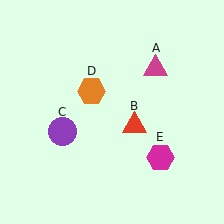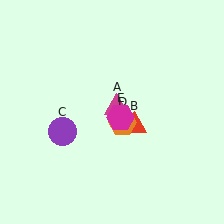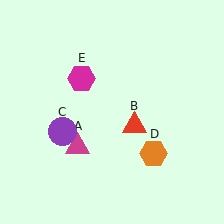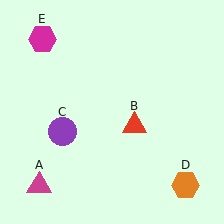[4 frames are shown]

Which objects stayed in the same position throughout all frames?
Red triangle (object B) and purple circle (object C) remained stationary.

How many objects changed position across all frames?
3 objects changed position: magenta triangle (object A), orange hexagon (object D), magenta hexagon (object E).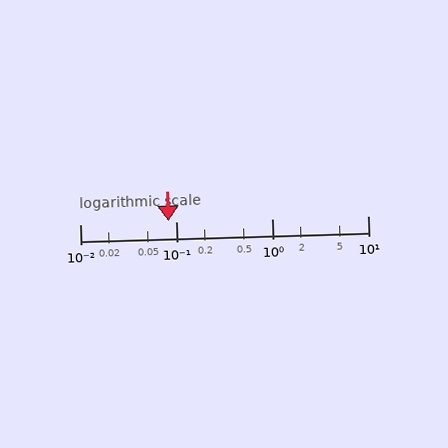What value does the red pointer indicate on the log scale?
The pointer indicates approximately 0.084.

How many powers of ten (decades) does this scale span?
The scale spans 3 decades, from 0.01 to 10.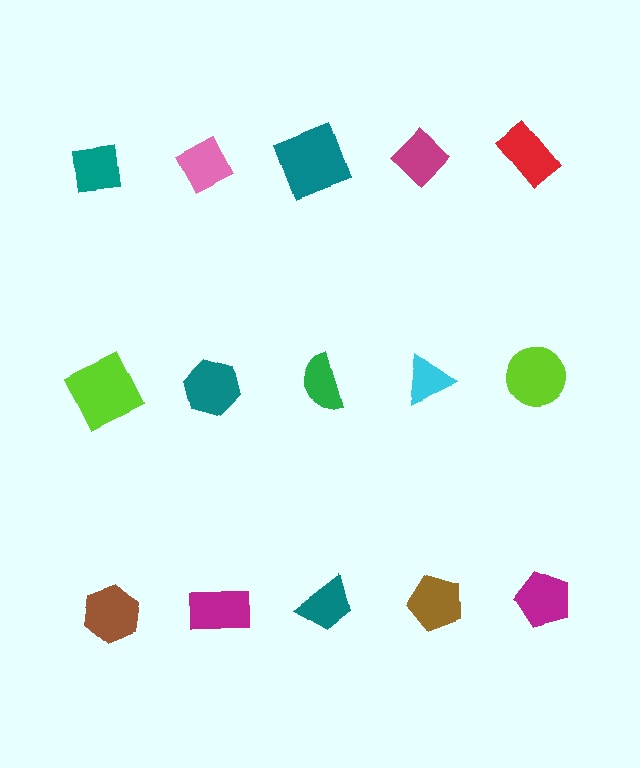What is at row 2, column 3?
A green semicircle.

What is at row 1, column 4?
A magenta diamond.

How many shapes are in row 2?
5 shapes.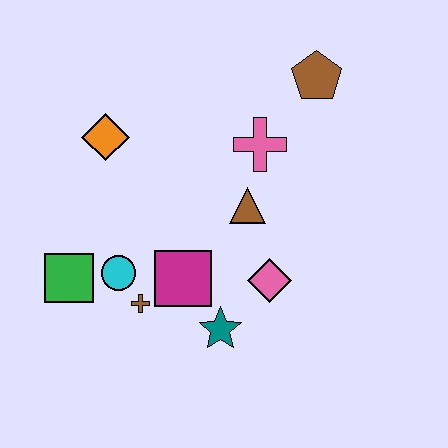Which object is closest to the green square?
The cyan circle is closest to the green square.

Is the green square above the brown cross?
Yes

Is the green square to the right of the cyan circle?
No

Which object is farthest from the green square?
The brown pentagon is farthest from the green square.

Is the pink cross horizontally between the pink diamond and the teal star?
Yes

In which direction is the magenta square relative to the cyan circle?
The magenta square is to the right of the cyan circle.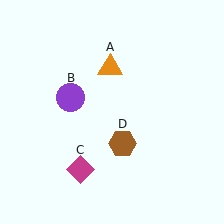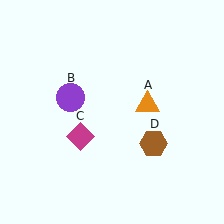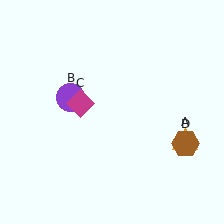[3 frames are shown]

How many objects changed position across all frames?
3 objects changed position: orange triangle (object A), magenta diamond (object C), brown hexagon (object D).